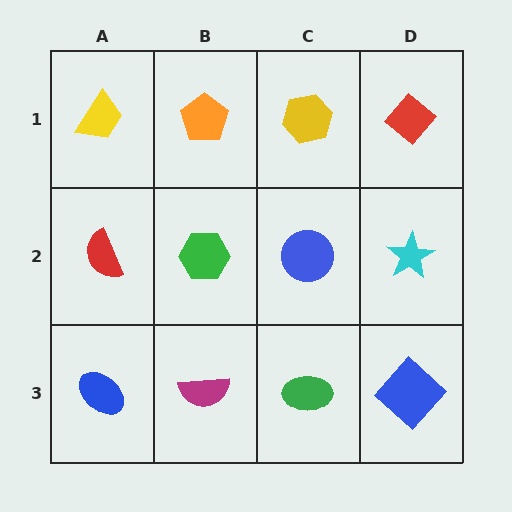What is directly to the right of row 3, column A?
A magenta semicircle.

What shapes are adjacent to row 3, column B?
A green hexagon (row 2, column B), a blue ellipse (row 3, column A), a green ellipse (row 3, column C).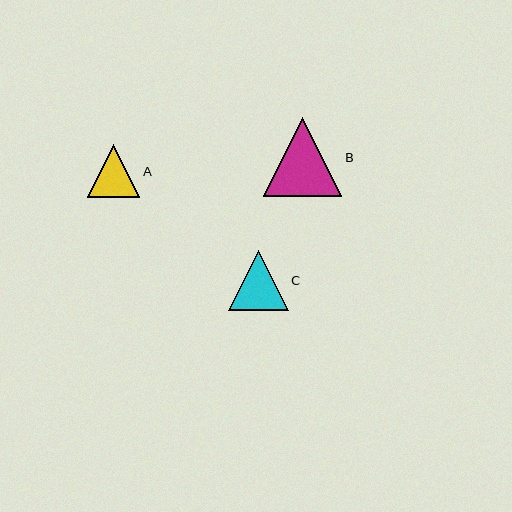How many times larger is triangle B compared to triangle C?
Triangle B is approximately 1.3 times the size of triangle C.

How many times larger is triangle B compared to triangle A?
Triangle B is approximately 1.5 times the size of triangle A.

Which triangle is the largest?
Triangle B is the largest with a size of approximately 78 pixels.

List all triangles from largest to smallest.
From largest to smallest: B, C, A.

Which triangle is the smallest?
Triangle A is the smallest with a size of approximately 52 pixels.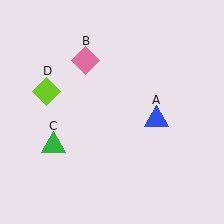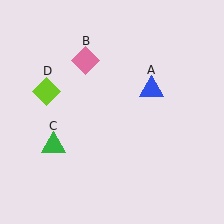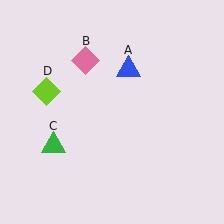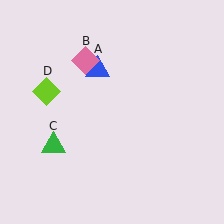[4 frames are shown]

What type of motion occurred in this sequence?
The blue triangle (object A) rotated counterclockwise around the center of the scene.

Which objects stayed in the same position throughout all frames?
Pink diamond (object B) and green triangle (object C) and lime diamond (object D) remained stationary.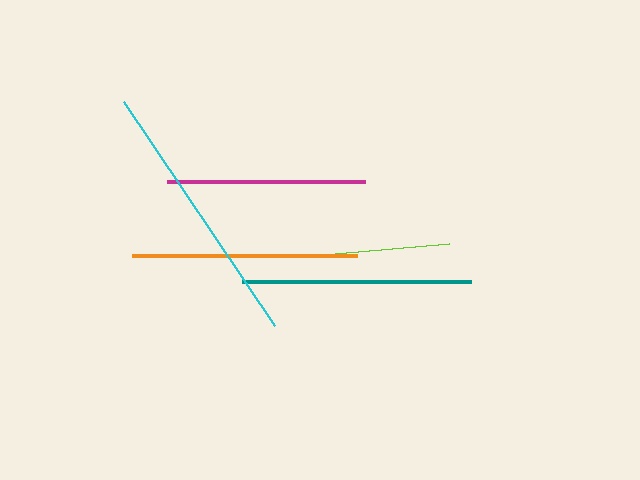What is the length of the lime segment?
The lime segment is approximately 114 pixels long.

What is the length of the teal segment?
The teal segment is approximately 229 pixels long.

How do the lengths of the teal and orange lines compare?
The teal and orange lines are approximately the same length.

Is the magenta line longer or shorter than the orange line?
The orange line is longer than the magenta line.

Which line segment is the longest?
The cyan line is the longest at approximately 271 pixels.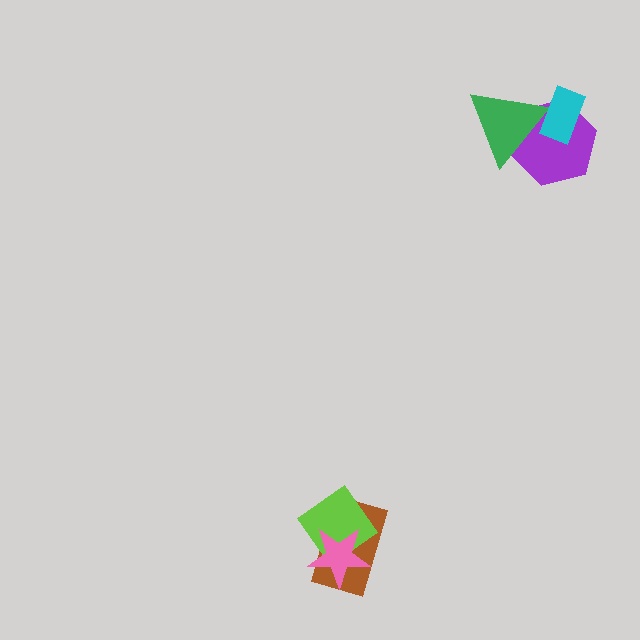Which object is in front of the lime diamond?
The pink star is in front of the lime diamond.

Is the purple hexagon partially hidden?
Yes, it is partially covered by another shape.